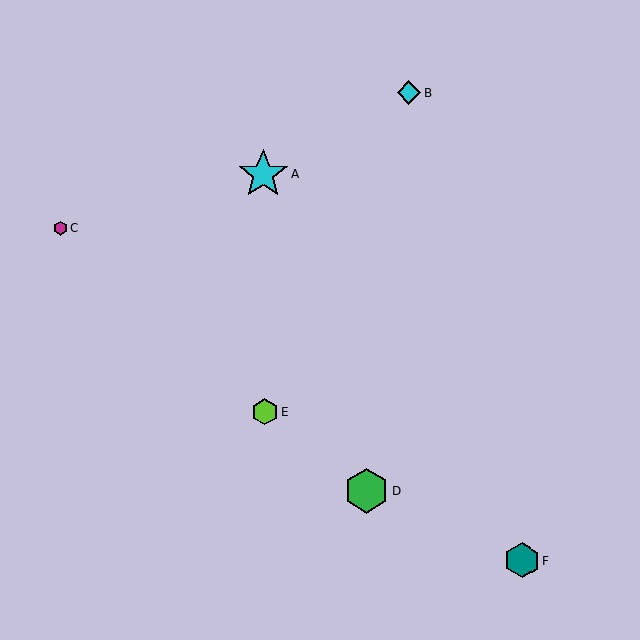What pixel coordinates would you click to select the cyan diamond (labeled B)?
Click at (408, 93) to select the cyan diamond B.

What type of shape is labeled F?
Shape F is a teal hexagon.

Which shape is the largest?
The cyan star (labeled A) is the largest.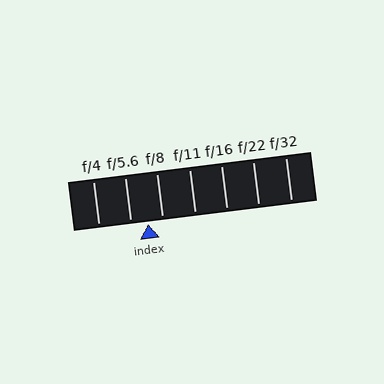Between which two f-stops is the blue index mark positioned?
The index mark is between f/5.6 and f/8.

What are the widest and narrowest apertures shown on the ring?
The widest aperture shown is f/4 and the narrowest is f/32.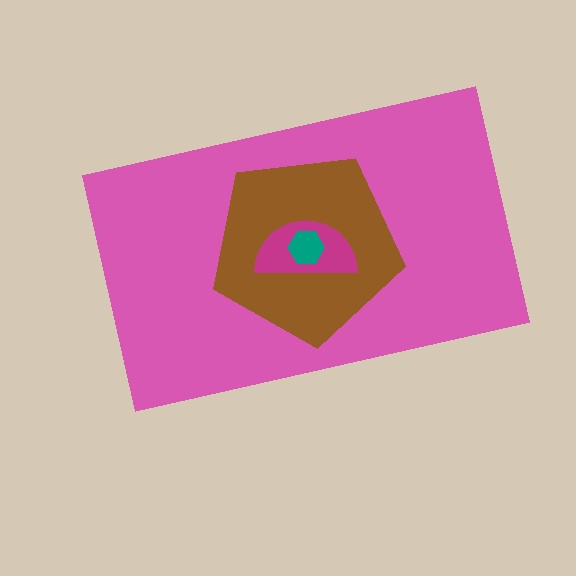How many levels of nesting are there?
4.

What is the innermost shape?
The teal hexagon.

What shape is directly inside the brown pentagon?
The magenta semicircle.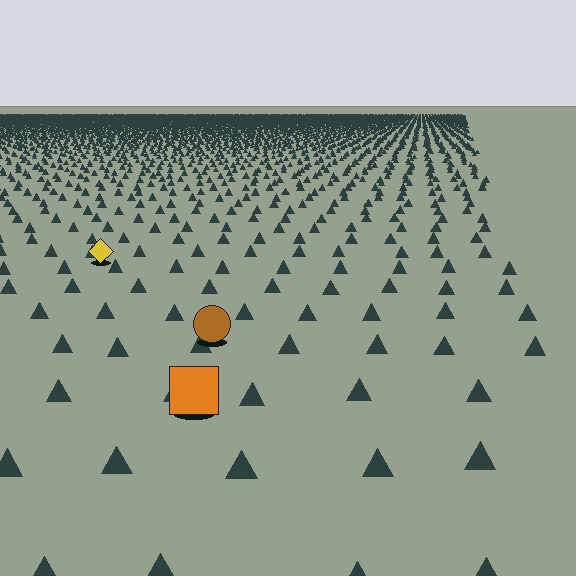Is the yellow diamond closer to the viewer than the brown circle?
No. The brown circle is closer — you can tell from the texture gradient: the ground texture is coarser near it.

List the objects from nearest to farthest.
From nearest to farthest: the orange square, the brown circle, the yellow diamond.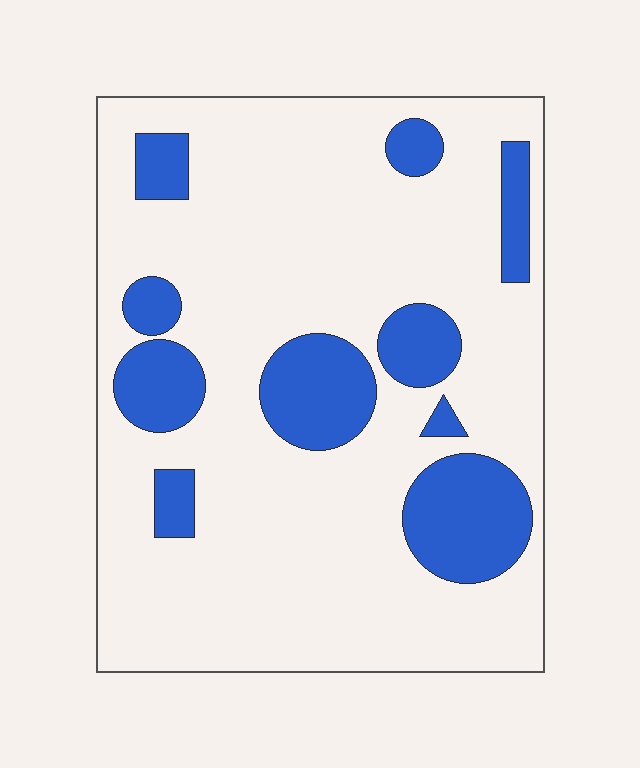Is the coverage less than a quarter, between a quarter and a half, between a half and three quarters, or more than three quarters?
Less than a quarter.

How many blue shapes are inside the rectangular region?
10.